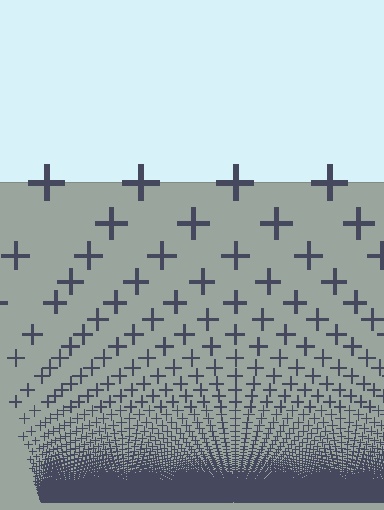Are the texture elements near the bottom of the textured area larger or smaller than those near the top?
Smaller. The gradient is inverted — elements near the bottom are smaller and denser.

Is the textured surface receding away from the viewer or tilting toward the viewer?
The surface appears to tilt toward the viewer. Texture elements get larger and sparser toward the top.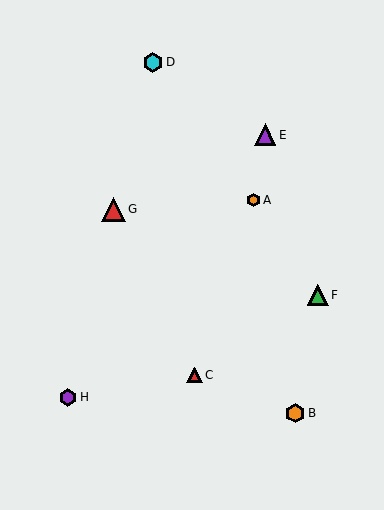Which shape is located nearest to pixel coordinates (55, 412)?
The purple hexagon (labeled H) at (68, 397) is nearest to that location.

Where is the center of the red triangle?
The center of the red triangle is at (113, 209).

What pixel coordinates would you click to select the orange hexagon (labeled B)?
Click at (295, 413) to select the orange hexagon B.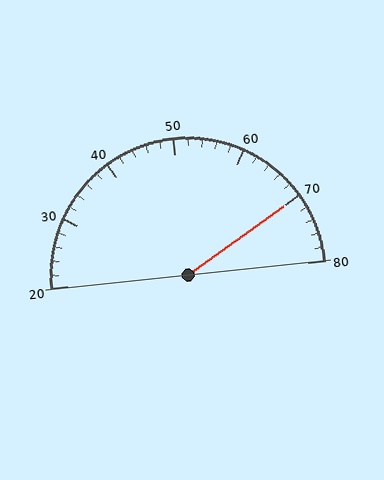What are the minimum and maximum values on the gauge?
The gauge ranges from 20 to 80.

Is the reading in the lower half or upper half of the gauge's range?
The reading is in the upper half of the range (20 to 80).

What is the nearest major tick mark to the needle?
The nearest major tick mark is 70.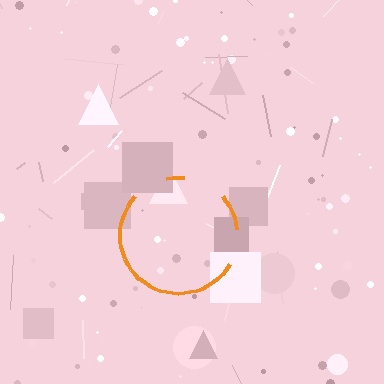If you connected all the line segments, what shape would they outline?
They would outline a circle.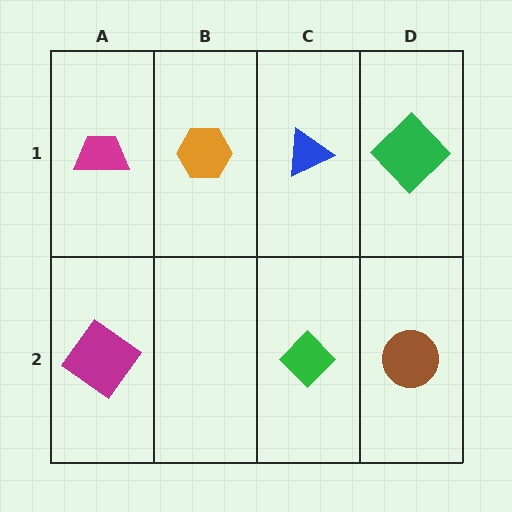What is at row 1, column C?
A blue triangle.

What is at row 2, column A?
A magenta diamond.